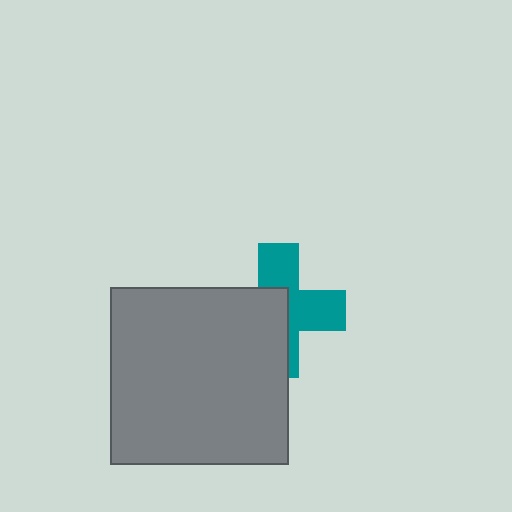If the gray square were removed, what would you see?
You would see the complete teal cross.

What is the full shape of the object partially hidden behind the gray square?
The partially hidden object is a teal cross.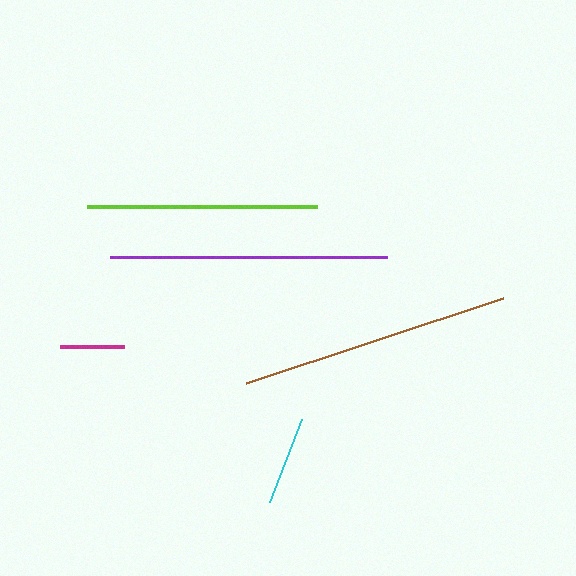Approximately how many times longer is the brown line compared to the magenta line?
The brown line is approximately 4.2 times the length of the magenta line.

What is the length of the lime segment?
The lime segment is approximately 230 pixels long.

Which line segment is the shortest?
The magenta line is the shortest at approximately 64 pixels.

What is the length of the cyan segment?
The cyan segment is approximately 89 pixels long.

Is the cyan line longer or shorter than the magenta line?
The cyan line is longer than the magenta line.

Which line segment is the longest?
The purple line is the longest at approximately 277 pixels.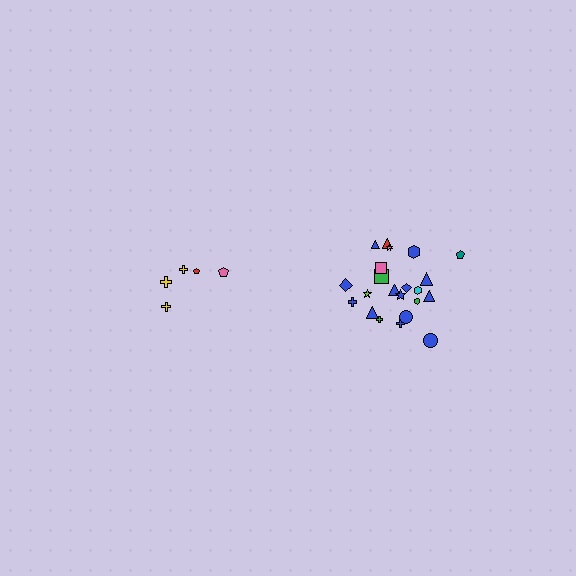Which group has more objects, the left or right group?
The right group.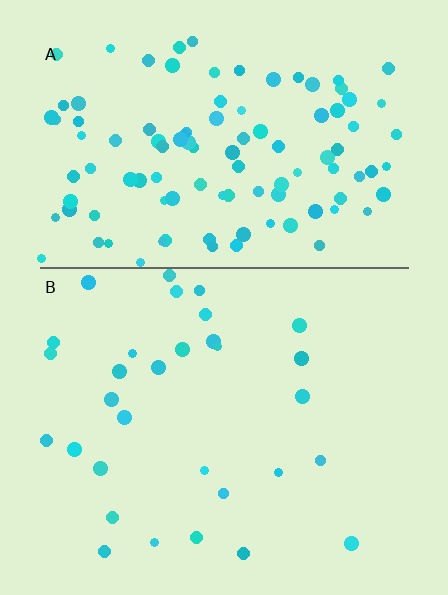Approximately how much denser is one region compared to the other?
Approximately 3.5× — region A over region B.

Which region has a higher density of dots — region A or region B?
A (the top).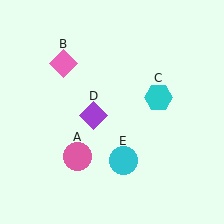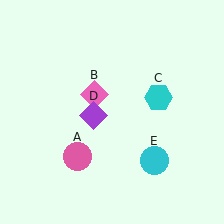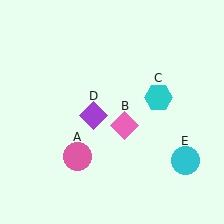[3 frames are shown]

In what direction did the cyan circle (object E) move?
The cyan circle (object E) moved right.